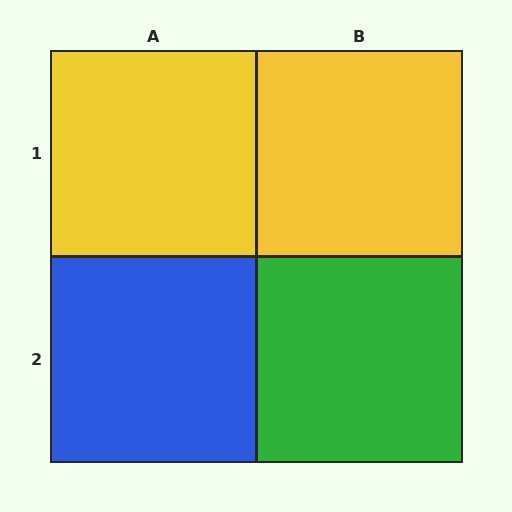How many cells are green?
1 cell is green.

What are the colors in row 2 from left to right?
Blue, green.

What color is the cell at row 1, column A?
Yellow.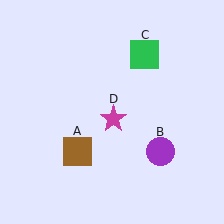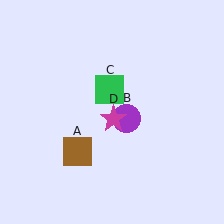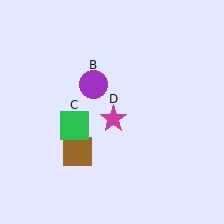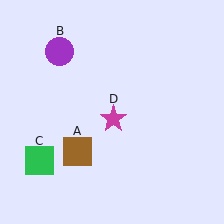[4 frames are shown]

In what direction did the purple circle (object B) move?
The purple circle (object B) moved up and to the left.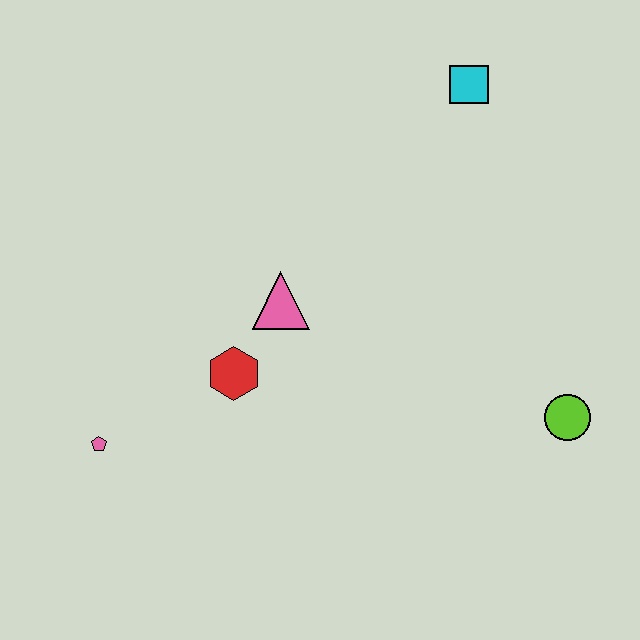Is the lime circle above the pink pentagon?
Yes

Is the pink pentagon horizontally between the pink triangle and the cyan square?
No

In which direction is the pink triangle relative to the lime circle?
The pink triangle is to the left of the lime circle.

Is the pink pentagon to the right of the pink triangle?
No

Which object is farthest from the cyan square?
The pink pentagon is farthest from the cyan square.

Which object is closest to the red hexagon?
The pink triangle is closest to the red hexagon.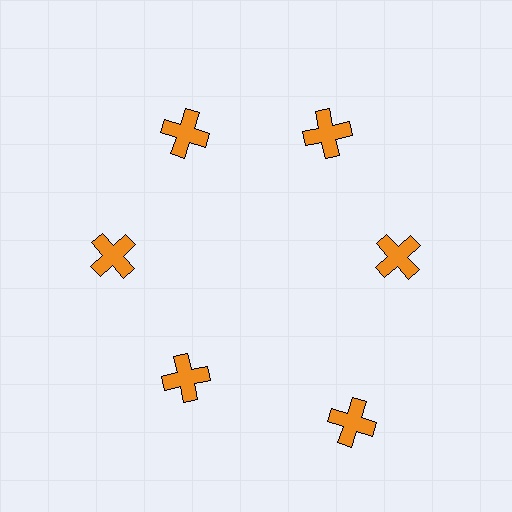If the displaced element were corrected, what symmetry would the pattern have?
It would have 6-fold rotational symmetry — the pattern would map onto itself every 60 degrees.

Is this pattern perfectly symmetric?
No. The 6 orange crosses are arranged in a ring, but one element near the 5 o'clock position is pushed outward from the center, breaking the 6-fold rotational symmetry.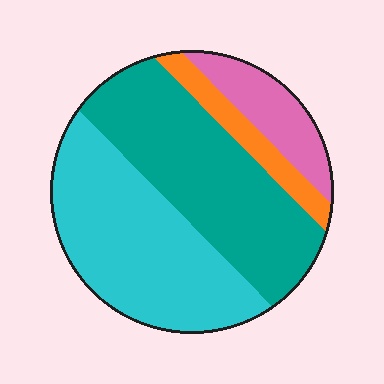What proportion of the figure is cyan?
Cyan takes up between a quarter and a half of the figure.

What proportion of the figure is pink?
Pink takes up about one eighth (1/8) of the figure.